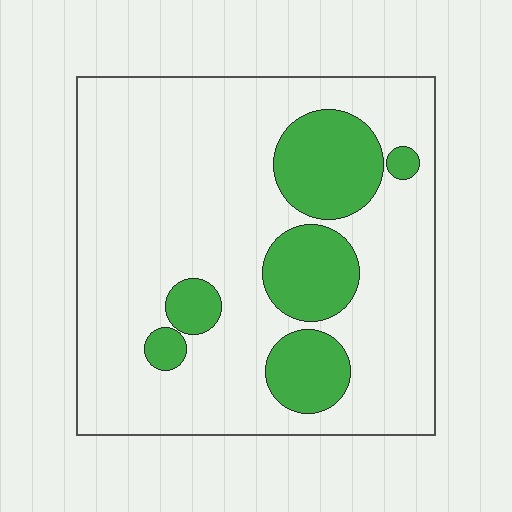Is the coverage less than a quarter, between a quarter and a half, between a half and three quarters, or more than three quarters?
Less than a quarter.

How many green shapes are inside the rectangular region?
6.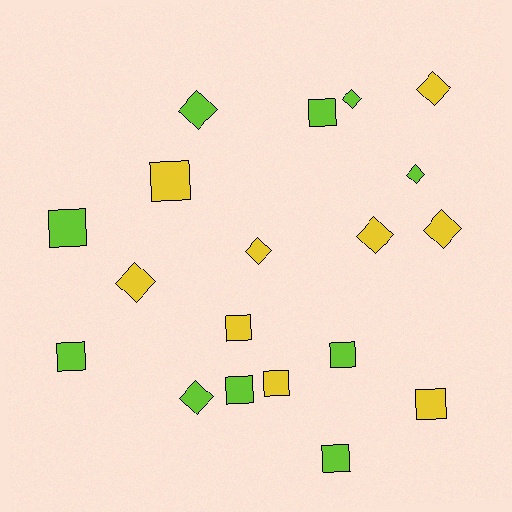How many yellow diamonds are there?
There are 5 yellow diamonds.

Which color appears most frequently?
Lime, with 10 objects.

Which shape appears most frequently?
Square, with 10 objects.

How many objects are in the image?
There are 19 objects.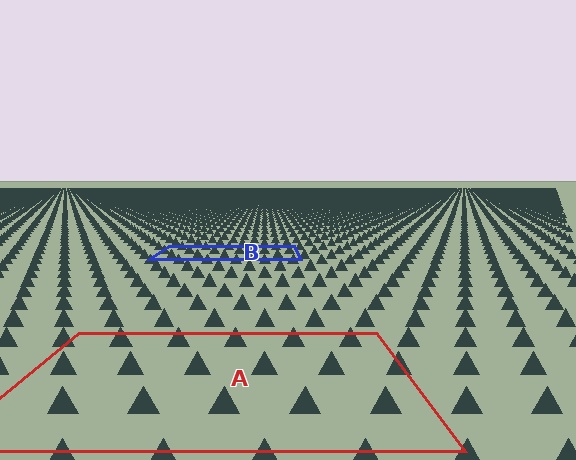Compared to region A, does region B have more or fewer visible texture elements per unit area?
Region B has more texture elements per unit area — they are packed more densely because it is farther away.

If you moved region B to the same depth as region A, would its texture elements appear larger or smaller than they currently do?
They would appear larger. At a closer depth, the same texture elements are projected at a bigger on-screen size.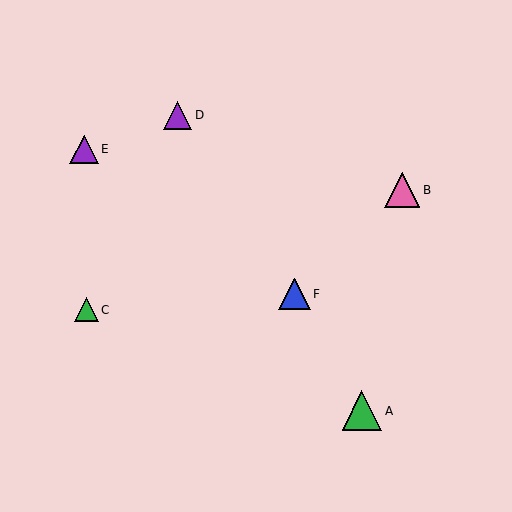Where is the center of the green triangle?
The center of the green triangle is at (362, 411).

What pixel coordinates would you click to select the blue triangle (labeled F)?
Click at (295, 294) to select the blue triangle F.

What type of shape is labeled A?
Shape A is a green triangle.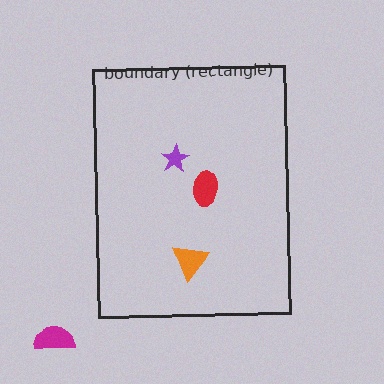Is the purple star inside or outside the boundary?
Inside.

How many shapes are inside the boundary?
3 inside, 1 outside.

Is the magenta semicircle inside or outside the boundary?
Outside.